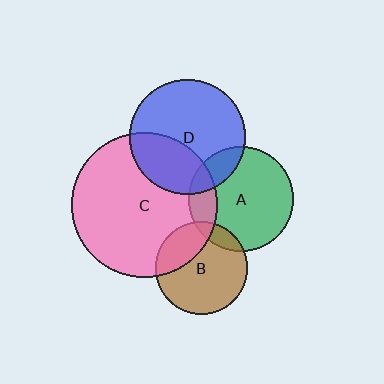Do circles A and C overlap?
Yes.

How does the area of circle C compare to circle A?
Approximately 1.9 times.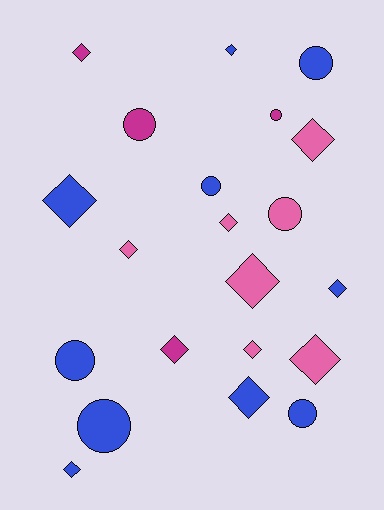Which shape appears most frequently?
Diamond, with 13 objects.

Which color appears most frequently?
Blue, with 10 objects.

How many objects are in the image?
There are 21 objects.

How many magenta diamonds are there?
There are 2 magenta diamonds.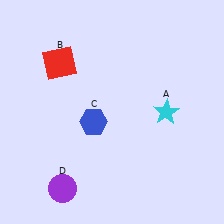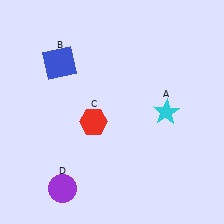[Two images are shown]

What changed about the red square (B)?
In Image 1, B is red. In Image 2, it changed to blue.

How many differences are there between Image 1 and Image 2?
There are 2 differences between the two images.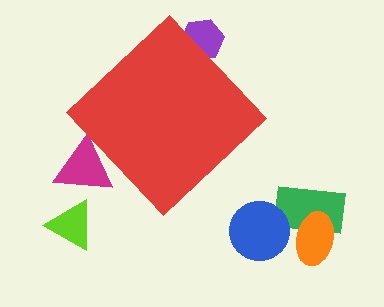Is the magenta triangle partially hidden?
Yes, the magenta triangle is partially hidden behind the red diamond.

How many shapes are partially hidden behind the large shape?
2 shapes are partially hidden.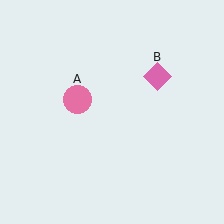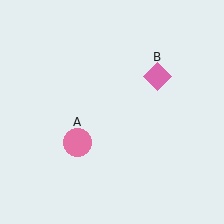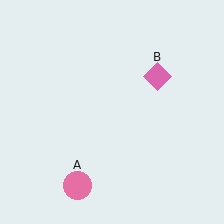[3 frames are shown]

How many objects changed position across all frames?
1 object changed position: pink circle (object A).